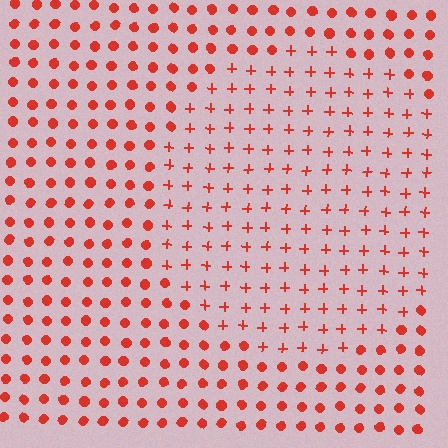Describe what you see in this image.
The image is filled with small red elements arranged in a uniform grid. A circle-shaped region contains plus signs, while the surrounding area contains circles. The boundary is defined purely by the change in element shape.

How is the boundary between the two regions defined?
The boundary is defined by a change in element shape: plus signs inside vs. circles outside. All elements share the same color and spacing.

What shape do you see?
I see a circle.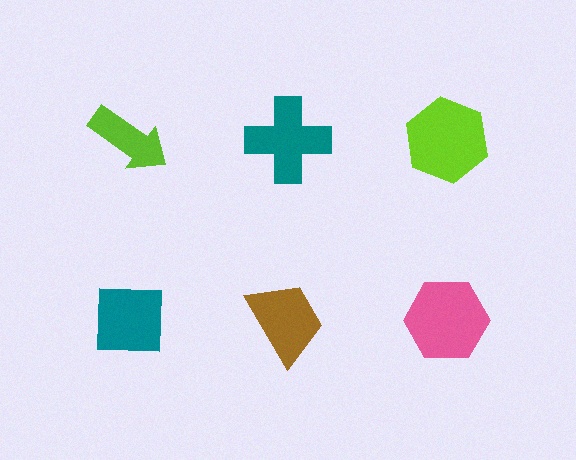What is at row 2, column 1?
A teal square.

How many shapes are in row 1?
3 shapes.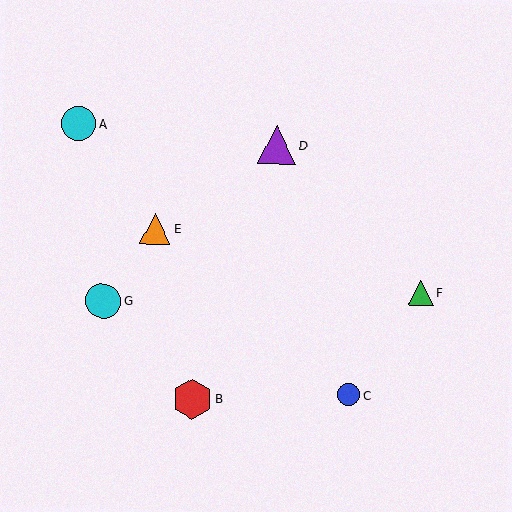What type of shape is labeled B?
Shape B is a red hexagon.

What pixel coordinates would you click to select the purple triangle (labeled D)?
Click at (277, 145) to select the purple triangle D.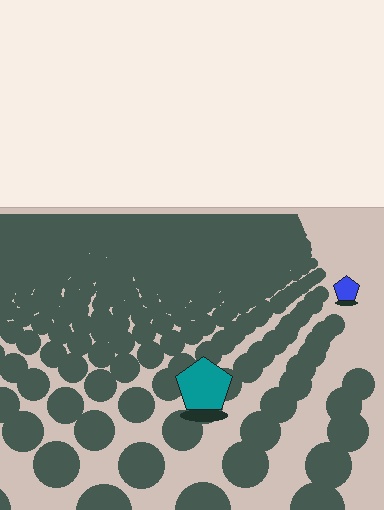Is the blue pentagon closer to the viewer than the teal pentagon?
No. The teal pentagon is closer — you can tell from the texture gradient: the ground texture is coarser near it.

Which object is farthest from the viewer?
The blue pentagon is farthest from the viewer. It appears smaller and the ground texture around it is denser.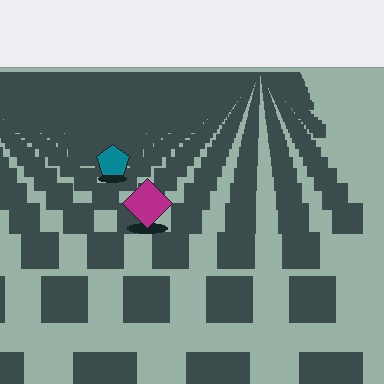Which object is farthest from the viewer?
The teal pentagon is farthest from the viewer. It appears smaller and the ground texture around it is denser.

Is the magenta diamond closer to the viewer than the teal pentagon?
Yes. The magenta diamond is closer — you can tell from the texture gradient: the ground texture is coarser near it.